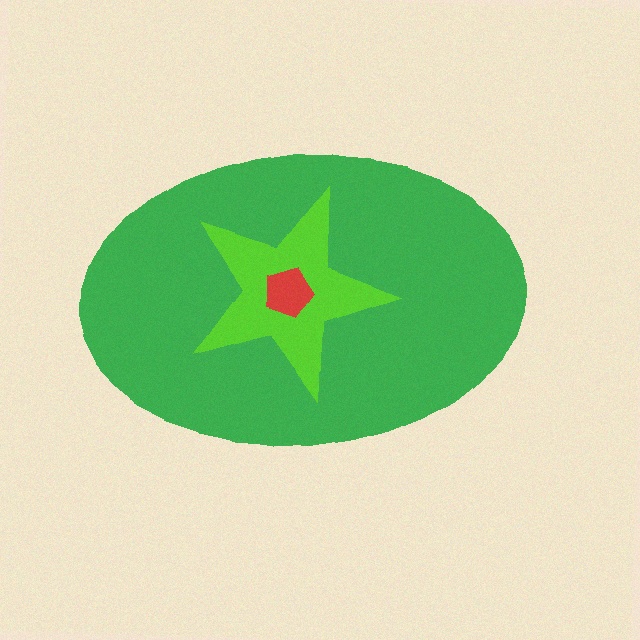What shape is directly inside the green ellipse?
The lime star.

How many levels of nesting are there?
3.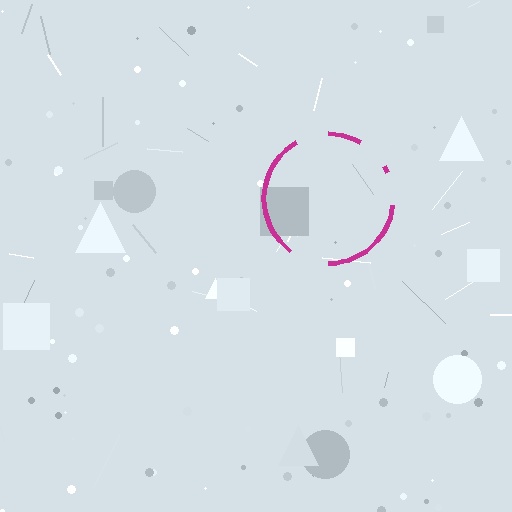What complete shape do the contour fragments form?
The contour fragments form a circle.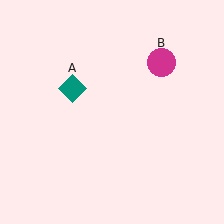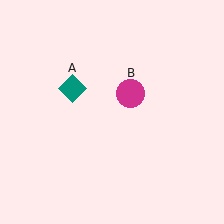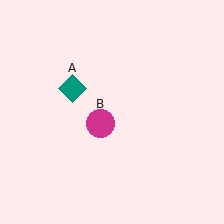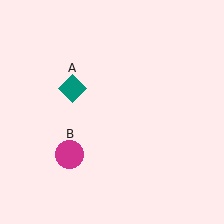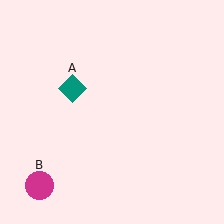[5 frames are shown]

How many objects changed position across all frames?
1 object changed position: magenta circle (object B).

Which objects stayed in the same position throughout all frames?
Teal diamond (object A) remained stationary.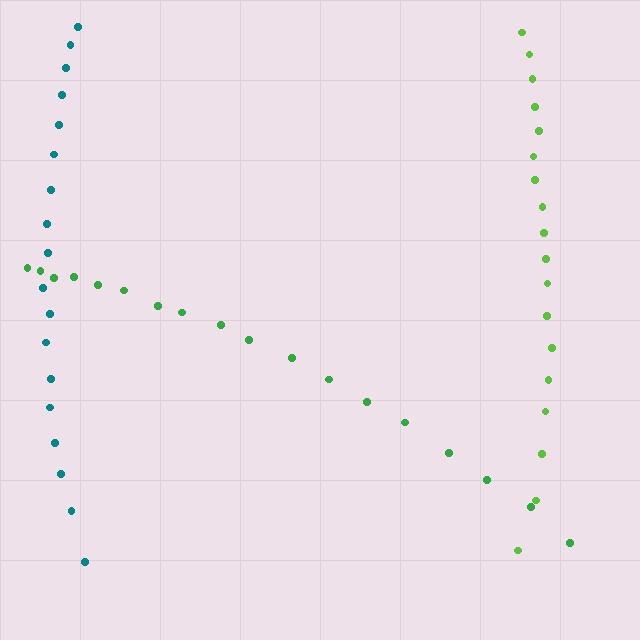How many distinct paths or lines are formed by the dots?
There are 3 distinct paths.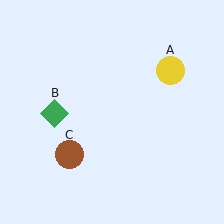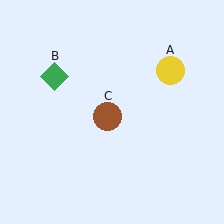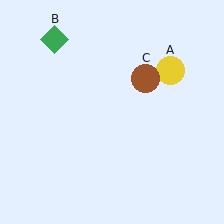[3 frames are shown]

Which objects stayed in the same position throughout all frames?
Yellow circle (object A) remained stationary.